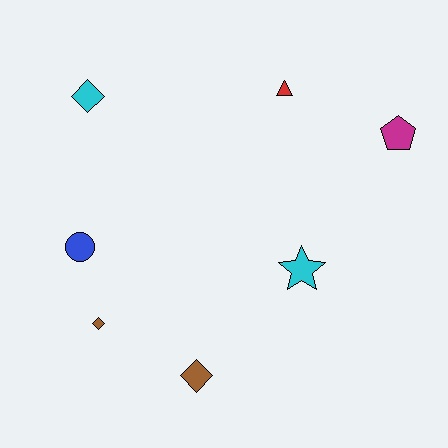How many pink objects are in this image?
There are no pink objects.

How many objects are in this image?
There are 7 objects.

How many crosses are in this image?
There are no crosses.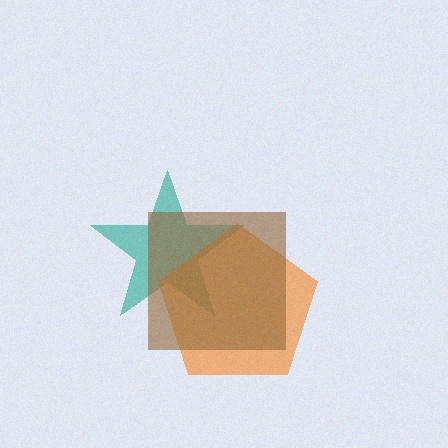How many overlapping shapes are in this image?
There are 3 overlapping shapes in the image.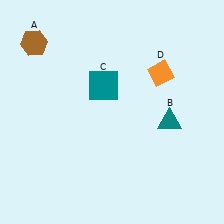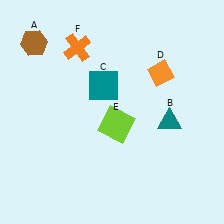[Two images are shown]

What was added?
A lime square (E), an orange cross (F) were added in Image 2.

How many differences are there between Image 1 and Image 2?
There are 2 differences between the two images.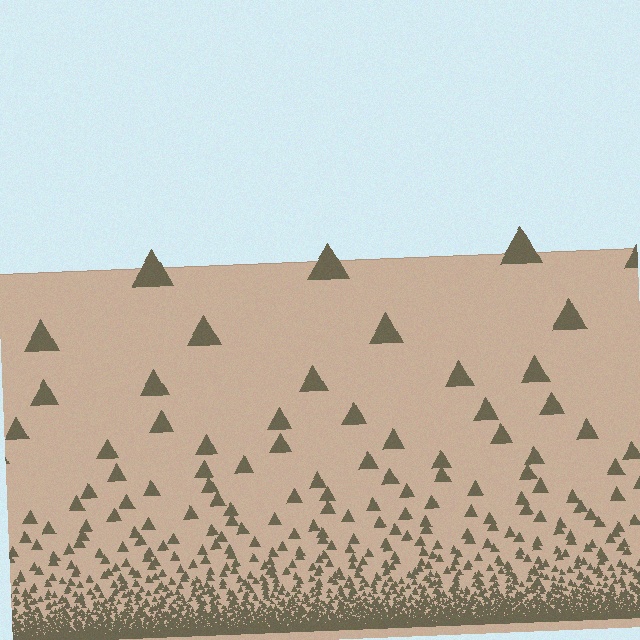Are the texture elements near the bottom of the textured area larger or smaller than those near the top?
Smaller. The gradient is inverted — elements near the bottom are smaller and denser.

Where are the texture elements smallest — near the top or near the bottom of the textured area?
Near the bottom.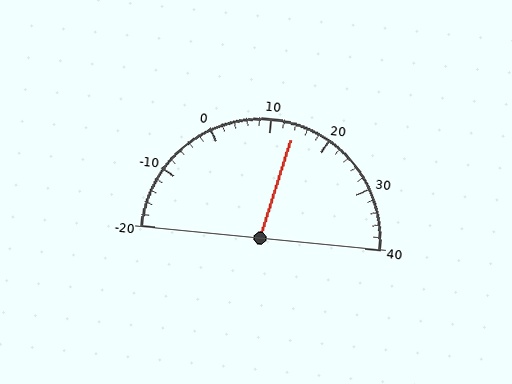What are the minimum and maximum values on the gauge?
The gauge ranges from -20 to 40.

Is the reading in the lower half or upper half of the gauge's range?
The reading is in the upper half of the range (-20 to 40).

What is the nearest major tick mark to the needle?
The nearest major tick mark is 10.